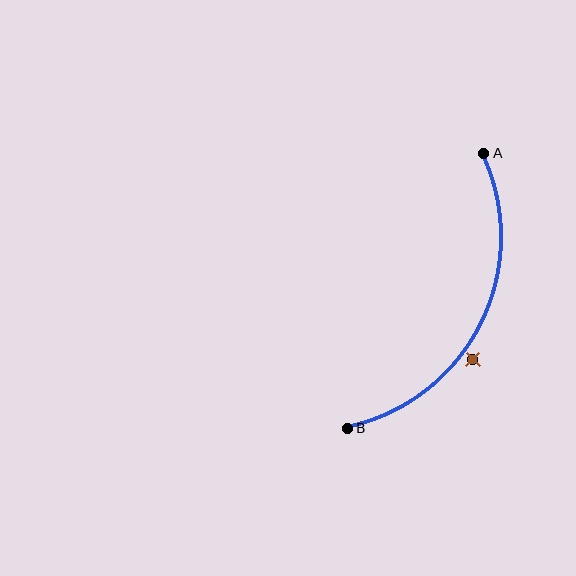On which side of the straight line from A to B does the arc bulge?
The arc bulges to the right of the straight line connecting A and B.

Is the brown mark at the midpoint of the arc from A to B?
No — the brown mark does not lie on the arc at all. It sits slightly outside the curve.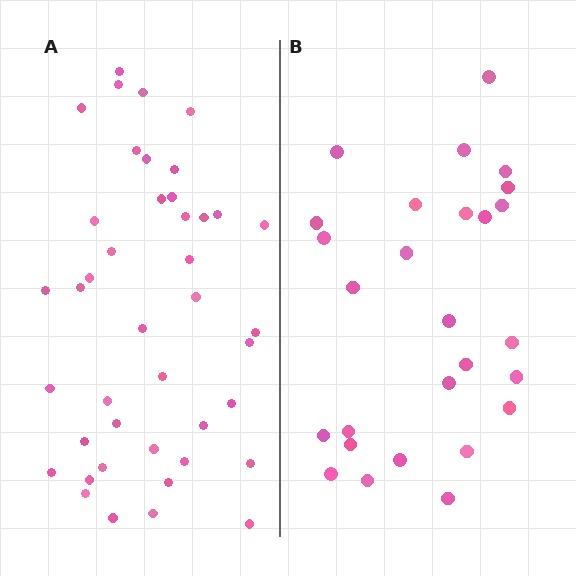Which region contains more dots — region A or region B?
Region A (the left region) has more dots.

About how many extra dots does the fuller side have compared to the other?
Region A has approximately 15 more dots than region B.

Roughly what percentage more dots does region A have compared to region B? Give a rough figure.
About 55% more.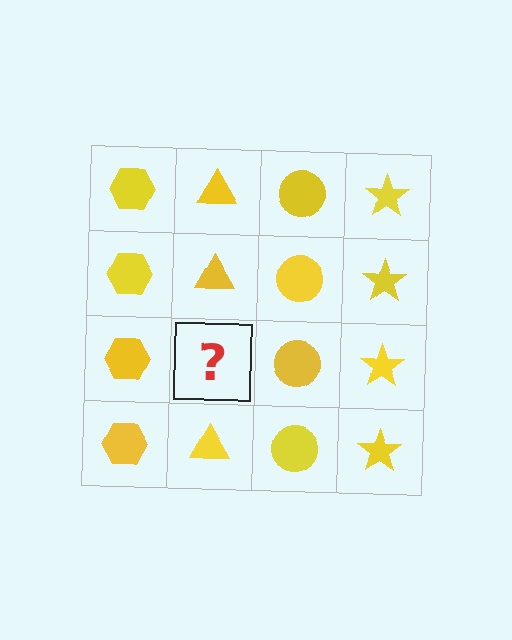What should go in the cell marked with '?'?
The missing cell should contain a yellow triangle.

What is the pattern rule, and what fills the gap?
The rule is that each column has a consistent shape. The gap should be filled with a yellow triangle.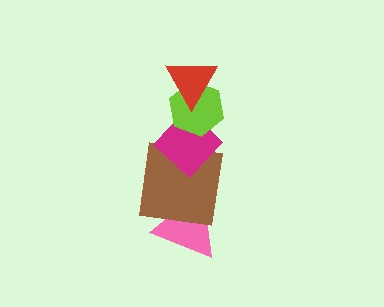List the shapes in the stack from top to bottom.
From top to bottom: the red triangle, the lime hexagon, the magenta diamond, the brown square, the pink triangle.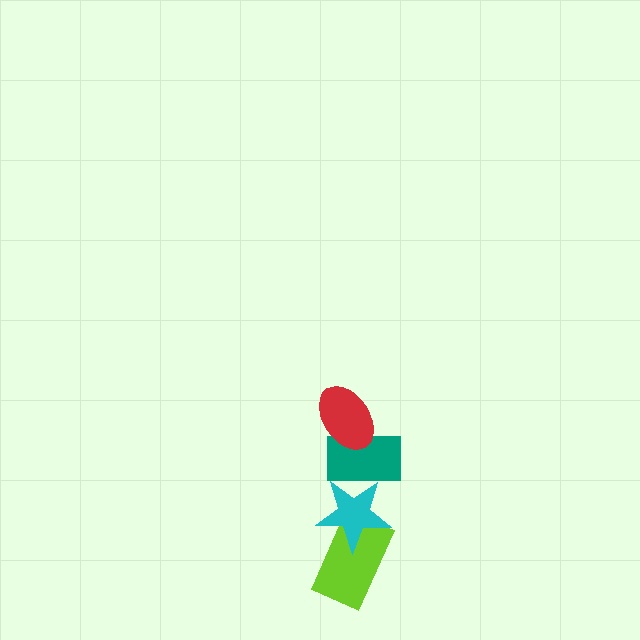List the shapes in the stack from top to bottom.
From top to bottom: the red ellipse, the teal rectangle, the cyan star, the lime rectangle.